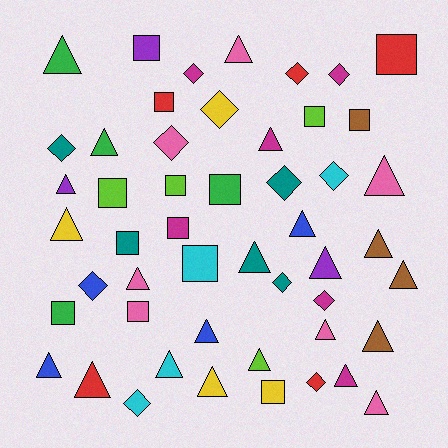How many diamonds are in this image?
There are 13 diamonds.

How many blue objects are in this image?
There are 4 blue objects.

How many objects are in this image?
There are 50 objects.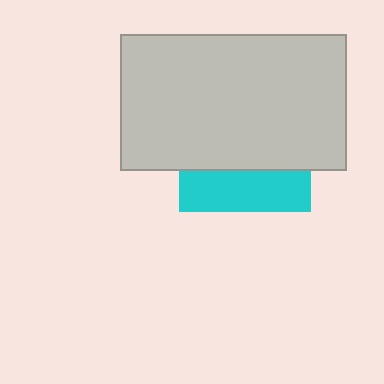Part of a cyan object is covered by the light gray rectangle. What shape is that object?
It is a square.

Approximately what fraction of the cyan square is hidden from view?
Roughly 70% of the cyan square is hidden behind the light gray rectangle.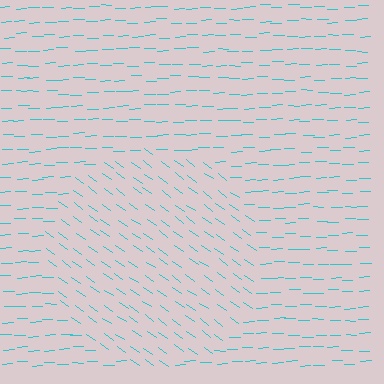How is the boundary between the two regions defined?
The boundary is defined purely by a change in line orientation (approximately 37 degrees difference). All lines are the same color and thickness.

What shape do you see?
I see a circle.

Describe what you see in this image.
The image is filled with small cyan line segments. A circle region in the image has lines oriented differently from the surrounding lines, creating a visible texture boundary.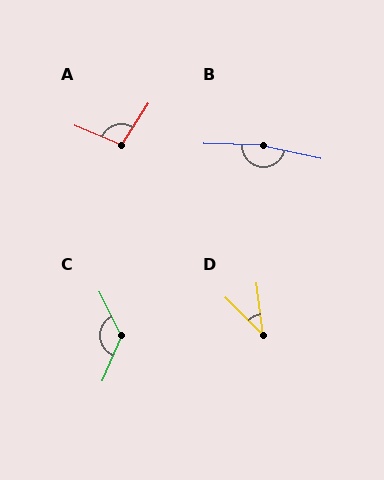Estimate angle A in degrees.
Approximately 100 degrees.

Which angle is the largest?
B, at approximately 170 degrees.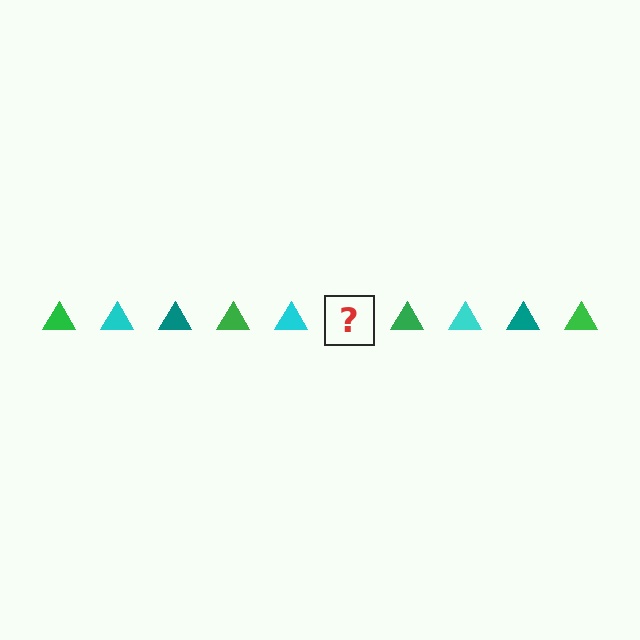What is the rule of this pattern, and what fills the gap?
The rule is that the pattern cycles through green, cyan, teal triangles. The gap should be filled with a teal triangle.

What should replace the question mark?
The question mark should be replaced with a teal triangle.